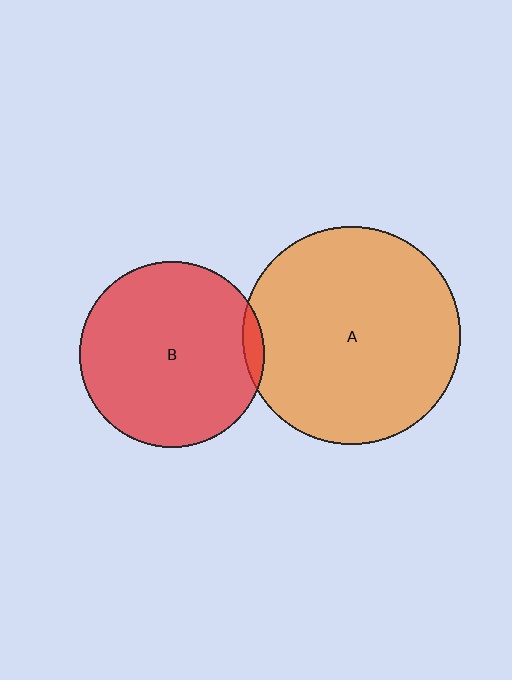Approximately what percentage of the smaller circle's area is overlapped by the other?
Approximately 5%.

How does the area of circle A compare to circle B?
Approximately 1.4 times.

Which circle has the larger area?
Circle A (orange).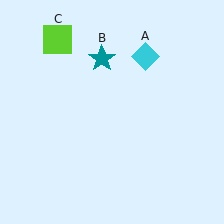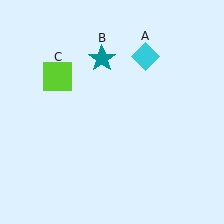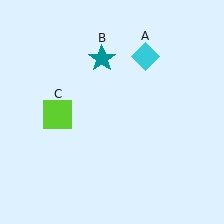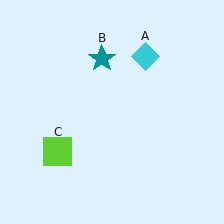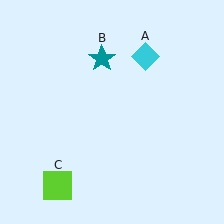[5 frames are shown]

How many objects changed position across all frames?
1 object changed position: lime square (object C).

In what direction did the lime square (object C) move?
The lime square (object C) moved down.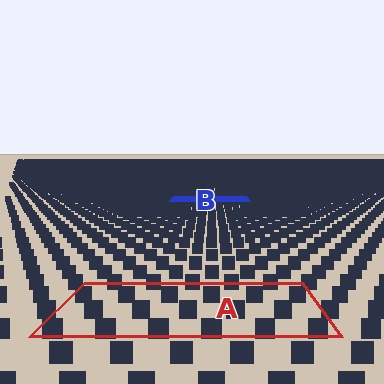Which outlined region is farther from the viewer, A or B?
Region B is farther from the viewer — the texture elements inside it appear smaller and more densely packed.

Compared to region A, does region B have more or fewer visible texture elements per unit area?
Region B has more texture elements per unit area — they are packed more densely because it is farther away.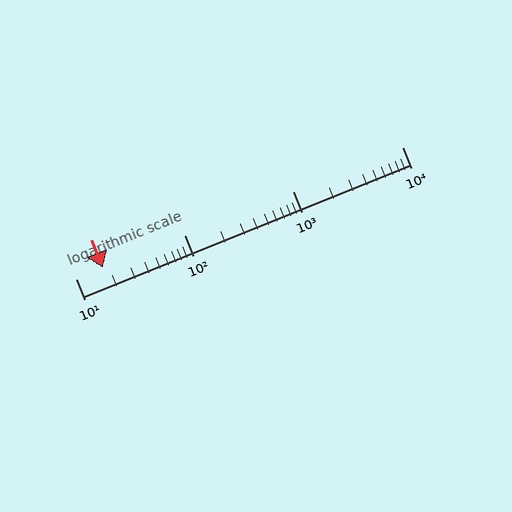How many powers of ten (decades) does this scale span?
The scale spans 3 decades, from 10 to 10000.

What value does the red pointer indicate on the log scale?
The pointer indicates approximately 18.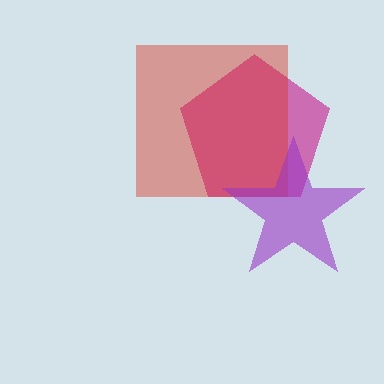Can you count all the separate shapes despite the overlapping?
Yes, there are 3 separate shapes.